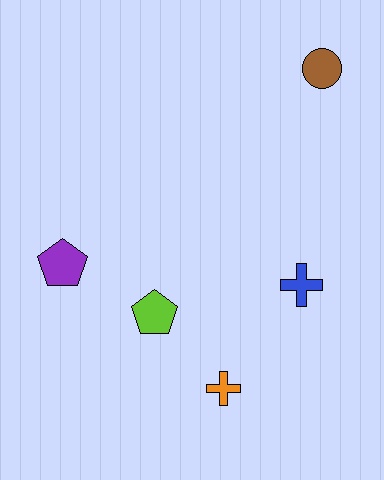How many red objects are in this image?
There are no red objects.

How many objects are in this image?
There are 5 objects.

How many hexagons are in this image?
There are no hexagons.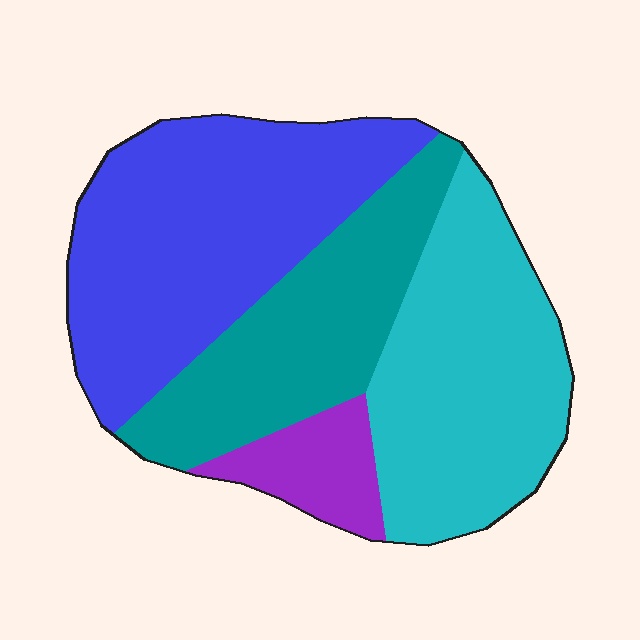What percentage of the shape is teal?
Teal covers 24% of the shape.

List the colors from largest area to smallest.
From largest to smallest: blue, cyan, teal, purple.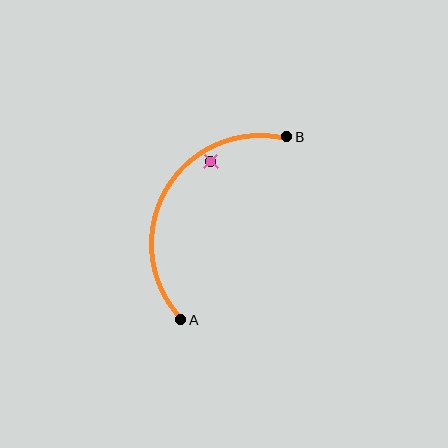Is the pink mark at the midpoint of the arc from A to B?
No — the pink mark does not lie on the arc at all. It sits slightly inside the curve.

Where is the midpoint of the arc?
The arc midpoint is the point on the curve farthest from the straight line joining A and B. It sits to the left of that line.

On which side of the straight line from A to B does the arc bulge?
The arc bulges to the left of the straight line connecting A and B.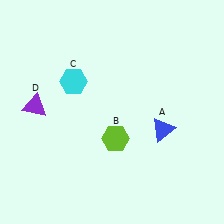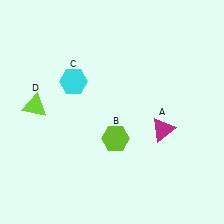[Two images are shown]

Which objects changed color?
A changed from blue to magenta. D changed from purple to lime.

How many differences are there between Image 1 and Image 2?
There are 2 differences between the two images.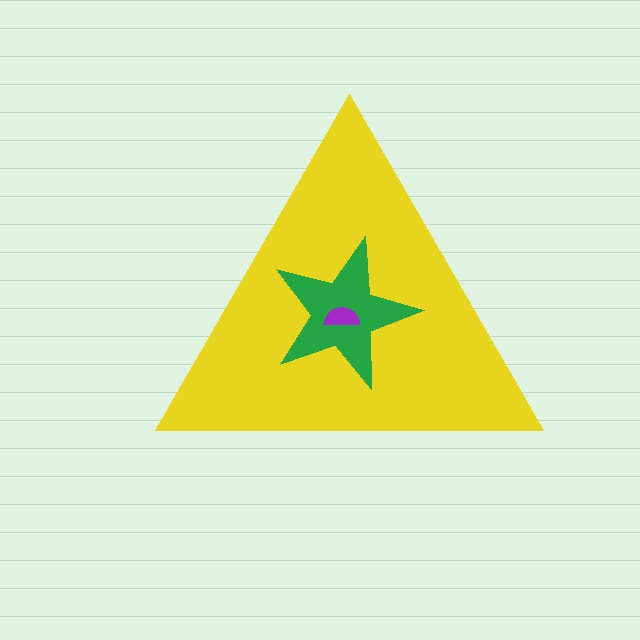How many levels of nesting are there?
3.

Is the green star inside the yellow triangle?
Yes.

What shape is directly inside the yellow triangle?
The green star.